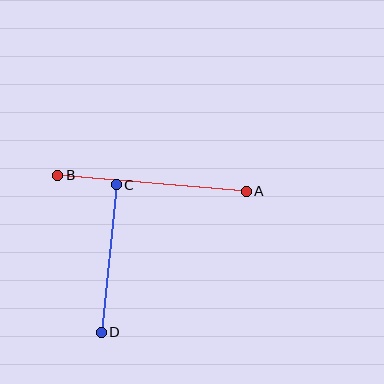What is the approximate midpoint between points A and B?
The midpoint is at approximately (152, 183) pixels.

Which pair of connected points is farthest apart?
Points A and B are farthest apart.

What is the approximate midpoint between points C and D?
The midpoint is at approximately (109, 258) pixels.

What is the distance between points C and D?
The distance is approximately 148 pixels.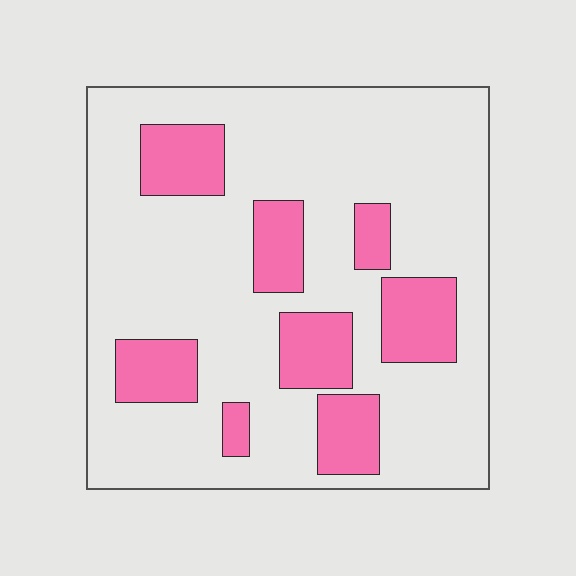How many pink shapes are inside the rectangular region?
8.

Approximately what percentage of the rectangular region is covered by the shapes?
Approximately 25%.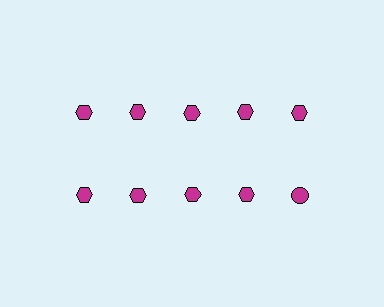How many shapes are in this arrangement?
There are 10 shapes arranged in a grid pattern.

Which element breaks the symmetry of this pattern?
The magenta circle in the second row, rightmost column breaks the symmetry. All other shapes are magenta hexagons.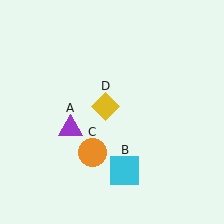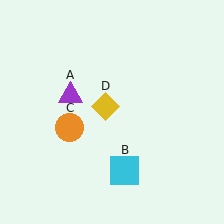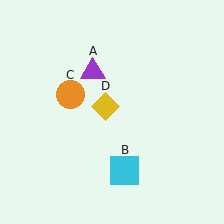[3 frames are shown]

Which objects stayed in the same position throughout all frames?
Cyan square (object B) and yellow diamond (object D) remained stationary.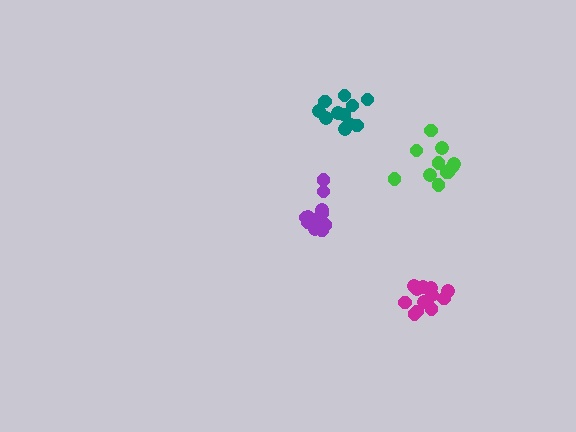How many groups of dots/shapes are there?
There are 4 groups.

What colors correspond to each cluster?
The clusters are colored: magenta, purple, green, teal.